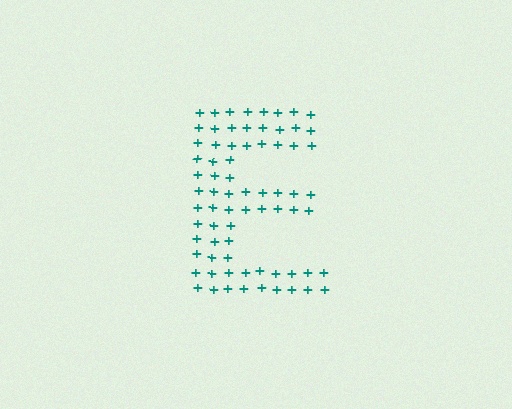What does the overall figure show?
The overall figure shows the letter E.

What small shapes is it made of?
It is made of small plus signs.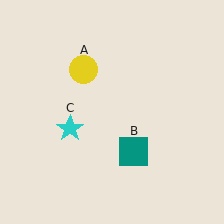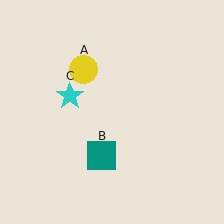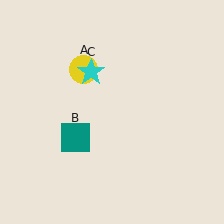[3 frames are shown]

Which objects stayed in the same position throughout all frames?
Yellow circle (object A) remained stationary.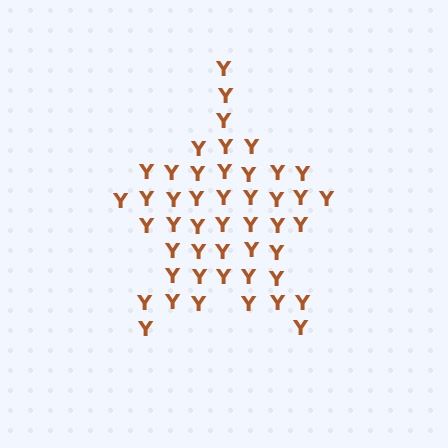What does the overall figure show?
The overall figure shows a star.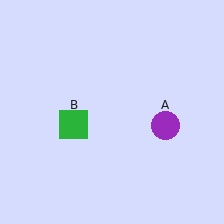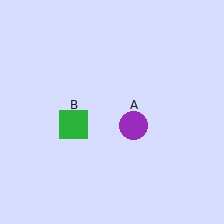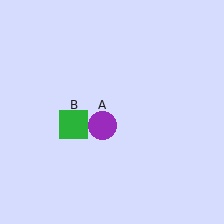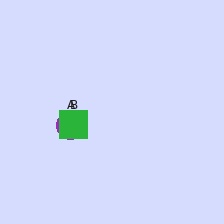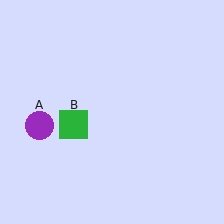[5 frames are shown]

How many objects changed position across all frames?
1 object changed position: purple circle (object A).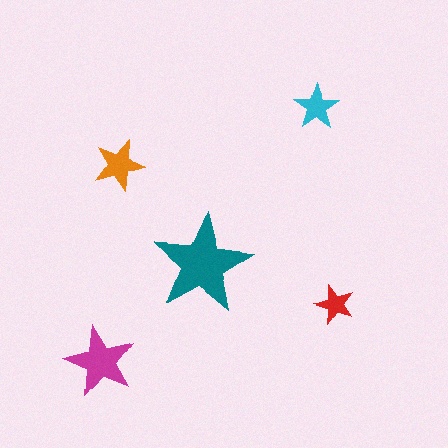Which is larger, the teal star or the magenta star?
The teal one.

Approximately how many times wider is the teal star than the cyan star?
About 2 times wider.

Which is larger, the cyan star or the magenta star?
The magenta one.